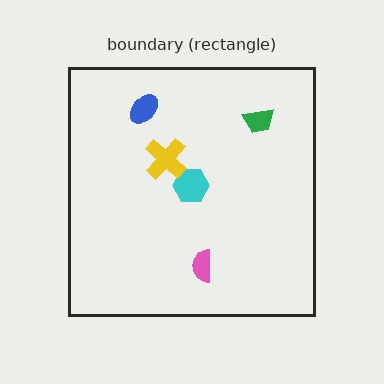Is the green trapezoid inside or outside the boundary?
Inside.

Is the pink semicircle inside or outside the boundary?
Inside.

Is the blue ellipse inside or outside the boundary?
Inside.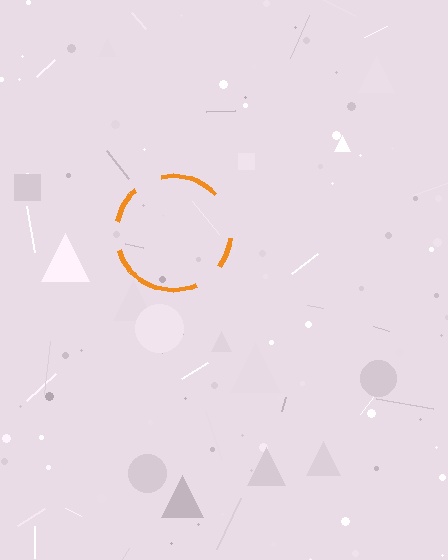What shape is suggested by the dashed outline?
The dashed outline suggests a circle.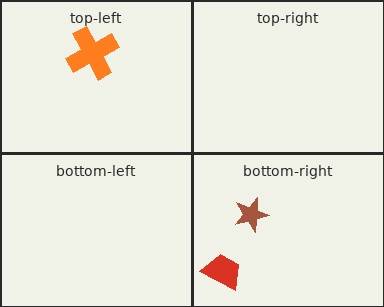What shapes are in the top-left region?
The orange cross.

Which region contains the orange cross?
The top-left region.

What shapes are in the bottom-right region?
The brown star, the red trapezoid.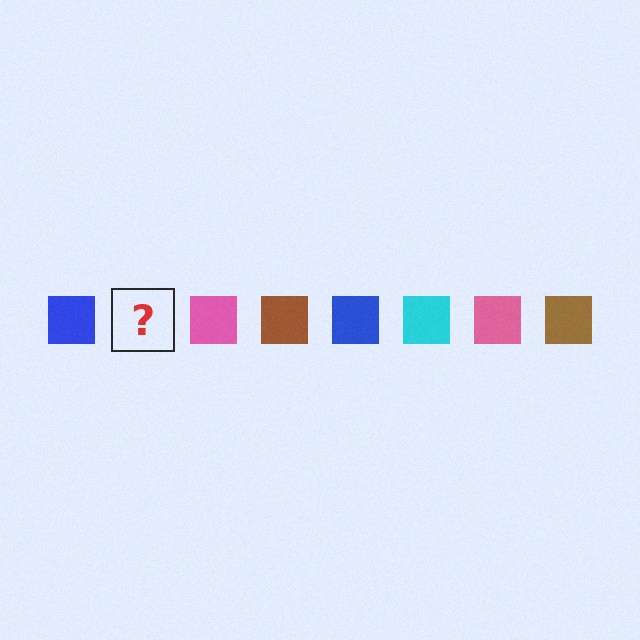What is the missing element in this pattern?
The missing element is a cyan square.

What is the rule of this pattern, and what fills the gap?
The rule is that the pattern cycles through blue, cyan, pink, brown squares. The gap should be filled with a cyan square.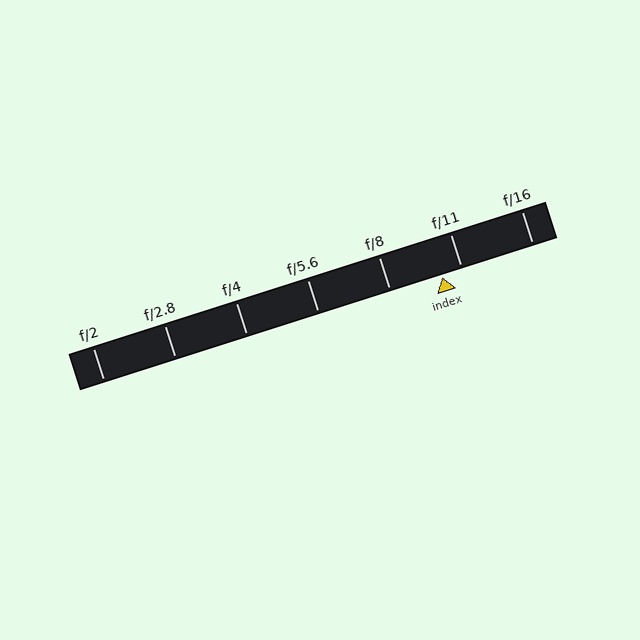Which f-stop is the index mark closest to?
The index mark is closest to f/11.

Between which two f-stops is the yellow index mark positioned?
The index mark is between f/8 and f/11.